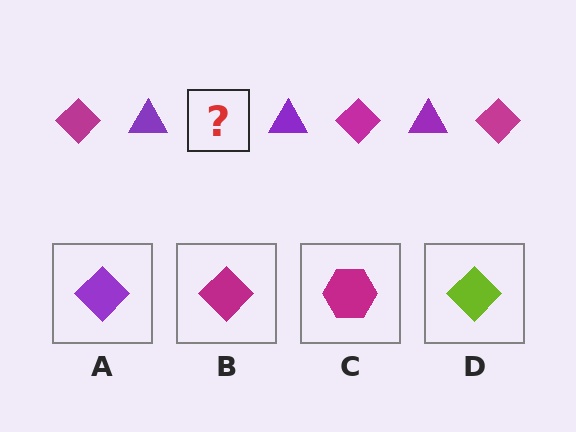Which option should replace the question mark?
Option B.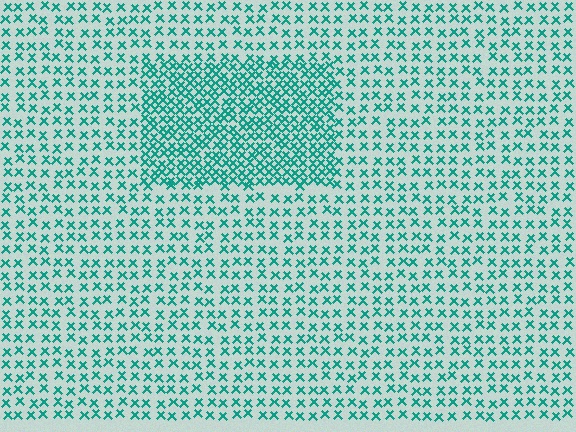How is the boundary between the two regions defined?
The boundary is defined by a change in element density (approximately 2.1x ratio). All elements are the same color, size, and shape.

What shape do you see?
I see a rectangle.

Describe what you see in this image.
The image contains small teal elements arranged at two different densities. A rectangle-shaped region is visible where the elements are more densely packed than the surrounding area.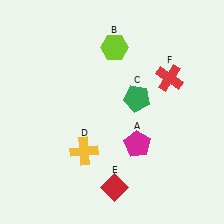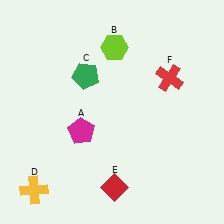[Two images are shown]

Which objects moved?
The objects that moved are: the magenta pentagon (A), the green pentagon (C), the yellow cross (D).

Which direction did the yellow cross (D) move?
The yellow cross (D) moved left.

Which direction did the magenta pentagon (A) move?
The magenta pentagon (A) moved left.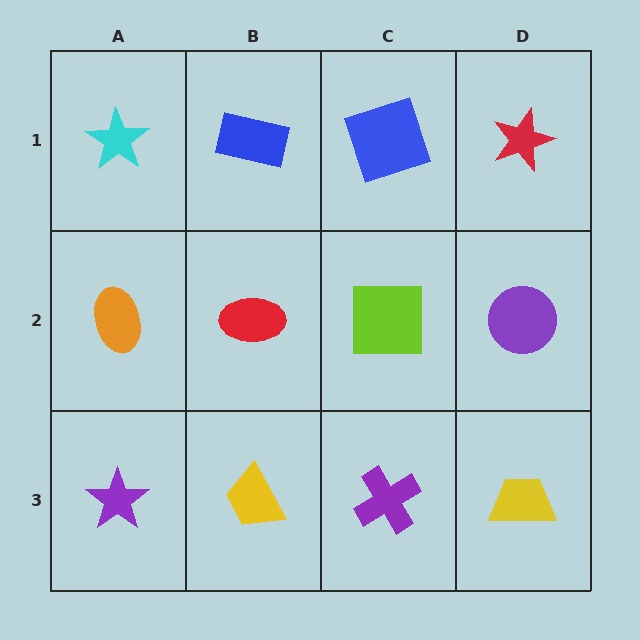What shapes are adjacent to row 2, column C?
A blue square (row 1, column C), a purple cross (row 3, column C), a red ellipse (row 2, column B), a purple circle (row 2, column D).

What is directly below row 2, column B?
A yellow trapezoid.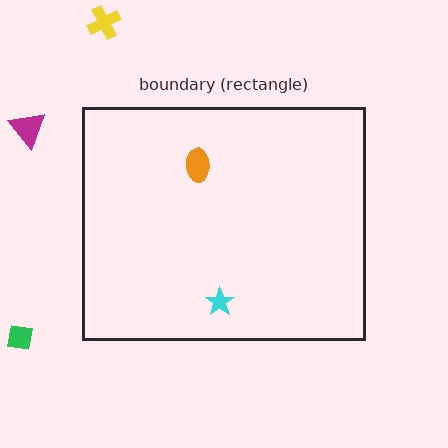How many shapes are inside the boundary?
2 inside, 3 outside.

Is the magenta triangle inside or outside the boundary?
Outside.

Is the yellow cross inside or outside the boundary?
Outside.